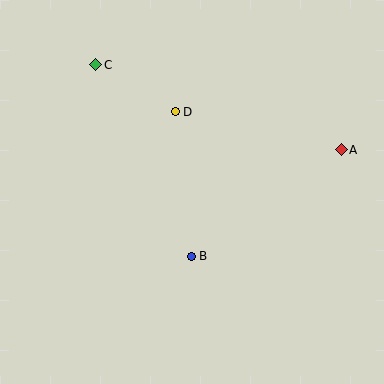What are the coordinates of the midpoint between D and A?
The midpoint between D and A is at (258, 131).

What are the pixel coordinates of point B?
Point B is at (191, 256).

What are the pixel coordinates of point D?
Point D is at (175, 112).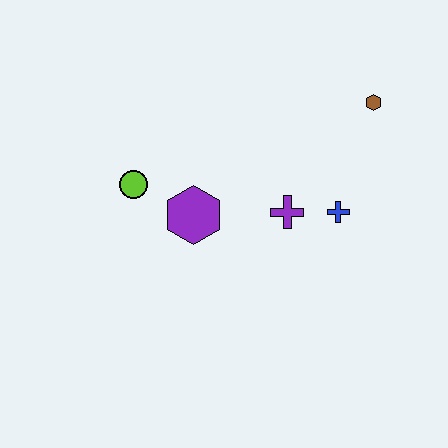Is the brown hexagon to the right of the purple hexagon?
Yes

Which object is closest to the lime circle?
The purple hexagon is closest to the lime circle.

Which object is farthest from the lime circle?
The brown hexagon is farthest from the lime circle.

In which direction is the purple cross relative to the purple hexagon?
The purple cross is to the right of the purple hexagon.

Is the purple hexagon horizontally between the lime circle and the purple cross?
Yes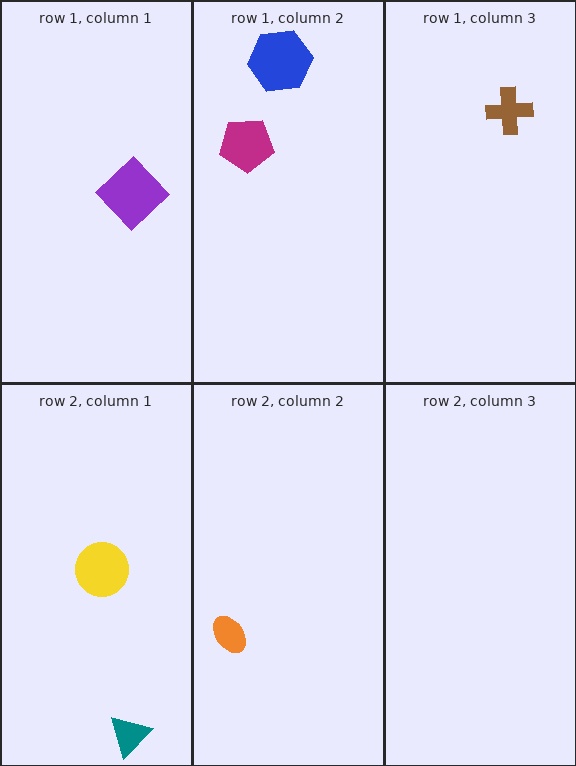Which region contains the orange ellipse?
The row 2, column 2 region.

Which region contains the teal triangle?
The row 2, column 1 region.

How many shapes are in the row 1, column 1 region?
1.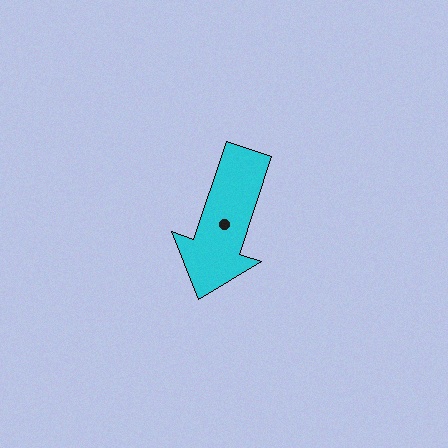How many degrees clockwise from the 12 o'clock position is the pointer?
Approximately 198 degrees.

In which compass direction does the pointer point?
South.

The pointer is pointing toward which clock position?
Roughly 7 o'clock.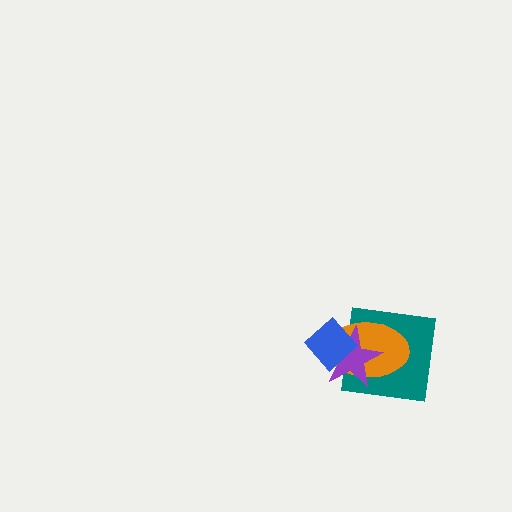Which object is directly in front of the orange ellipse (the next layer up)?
The purple star is directly in front of the orange ellipse.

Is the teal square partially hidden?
Yes, it is partially covered by another shape.